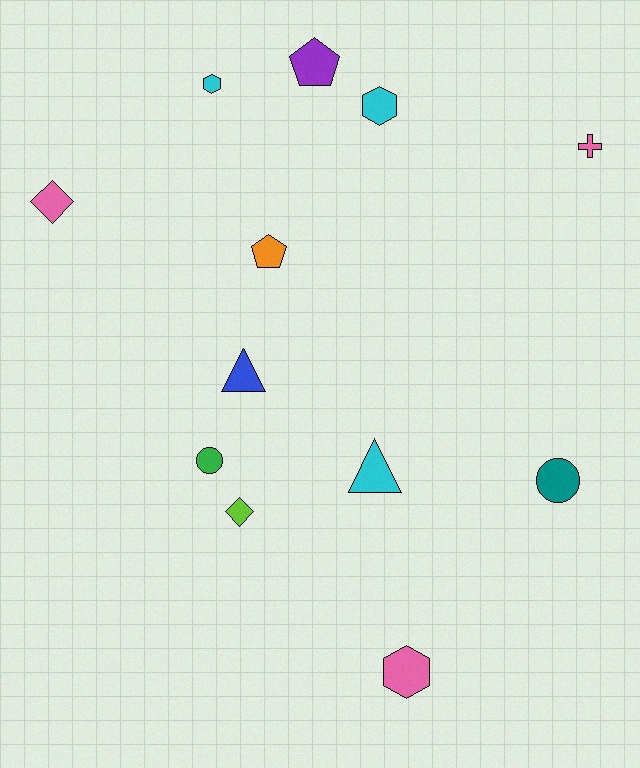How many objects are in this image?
There are 12 objects.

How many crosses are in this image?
There is 1 cross.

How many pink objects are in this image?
There are 3 pink objects.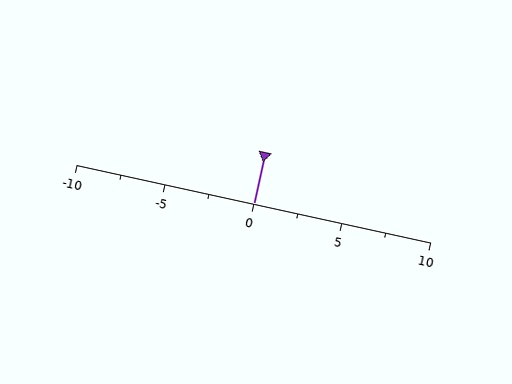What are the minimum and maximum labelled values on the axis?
The axis runs from -10 to 10.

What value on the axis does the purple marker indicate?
The marker indicates approximately 0.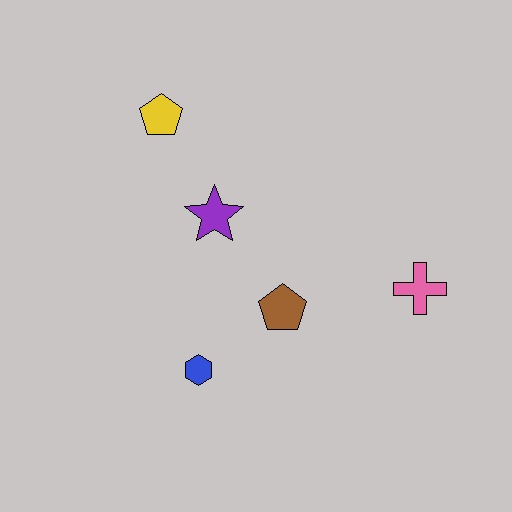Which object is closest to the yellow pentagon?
The purple star is closest to the yellow pentagon.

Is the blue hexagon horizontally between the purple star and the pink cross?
No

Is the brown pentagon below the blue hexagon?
No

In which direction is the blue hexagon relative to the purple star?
The blue hexagon is below the purple star.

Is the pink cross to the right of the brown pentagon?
Yes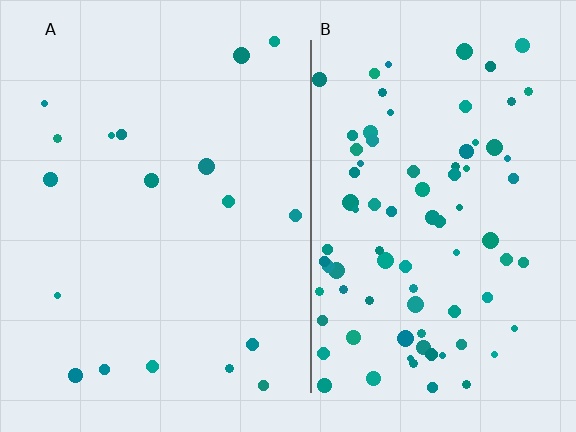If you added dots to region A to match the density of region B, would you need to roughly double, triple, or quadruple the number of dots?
Approximately quadruple.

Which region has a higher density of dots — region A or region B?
B (the right).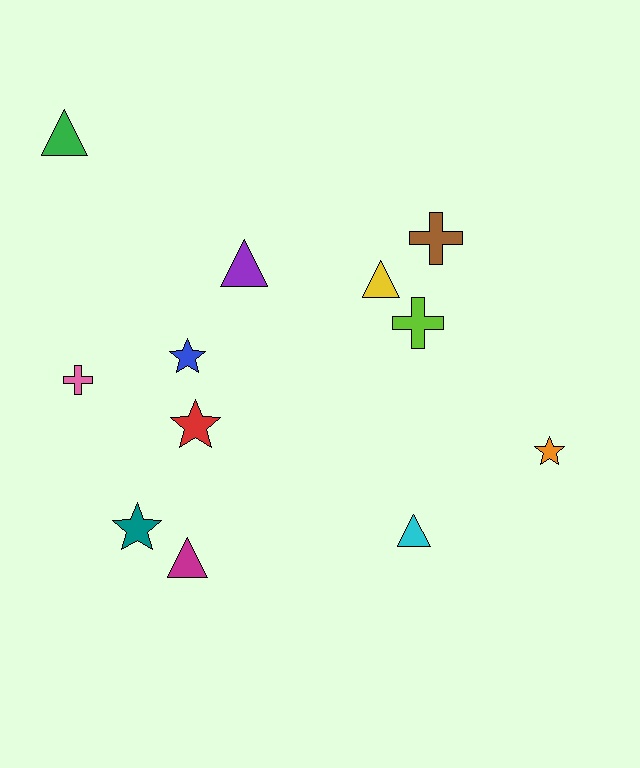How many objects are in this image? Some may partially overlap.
There are 12 objects.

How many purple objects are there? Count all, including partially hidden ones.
There is 1 purple object.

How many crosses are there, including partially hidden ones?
There are 3 crosses.